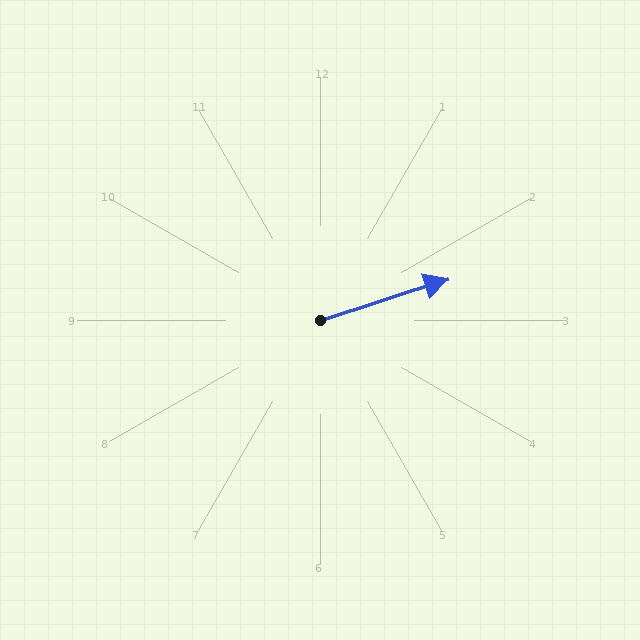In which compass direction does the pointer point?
East.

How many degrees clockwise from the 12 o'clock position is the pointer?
Approximately 72 degrees.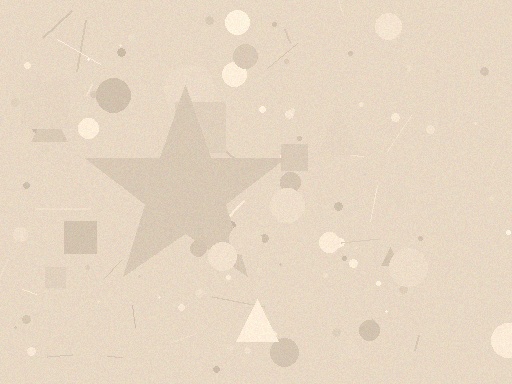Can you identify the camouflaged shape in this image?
The camouflaged shape is a star.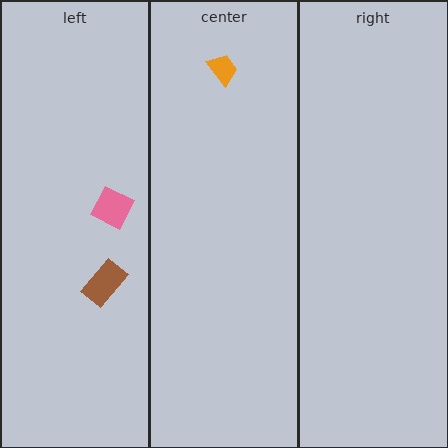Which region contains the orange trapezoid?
The center region.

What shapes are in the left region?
The brown rectangle, the pink square.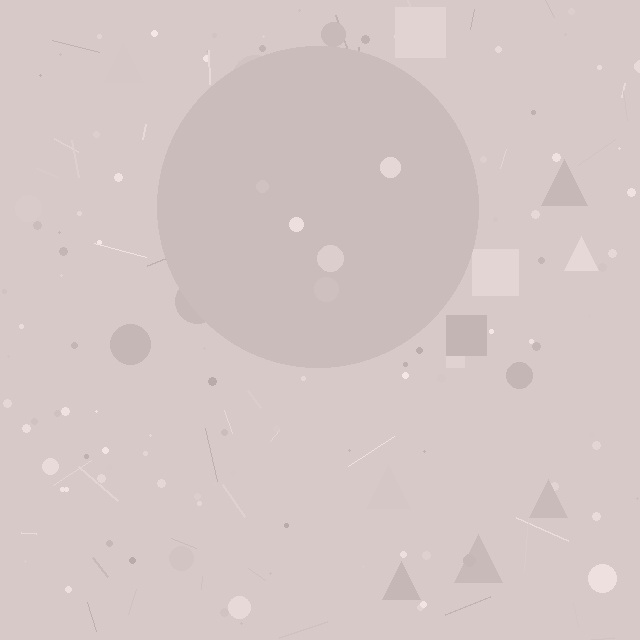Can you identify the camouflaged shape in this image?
The camouflaged shape is a circle.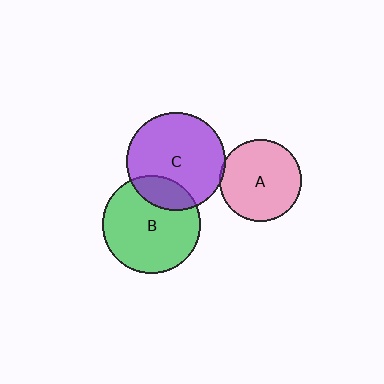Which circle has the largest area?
Circle C (purple).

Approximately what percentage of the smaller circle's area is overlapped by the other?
Approximately 20%.